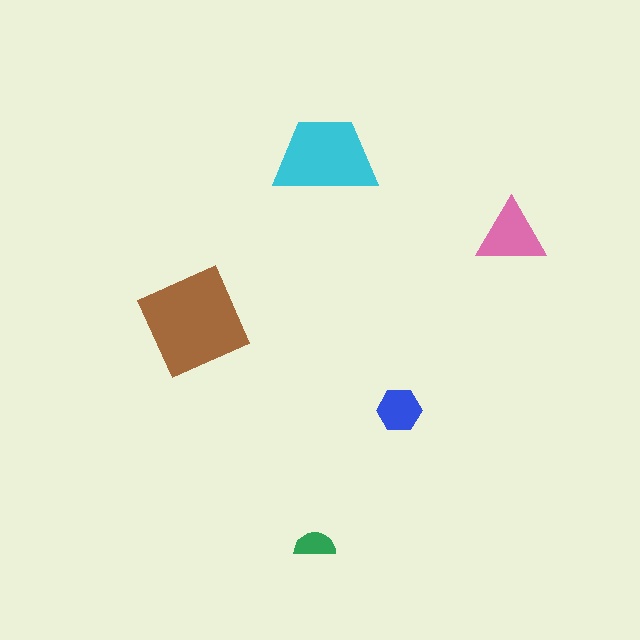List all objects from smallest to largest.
The green semicircle, the blue hexagon, the pink triangle, the cyan trapezoid, the brown square.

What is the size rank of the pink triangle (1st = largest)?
3rd.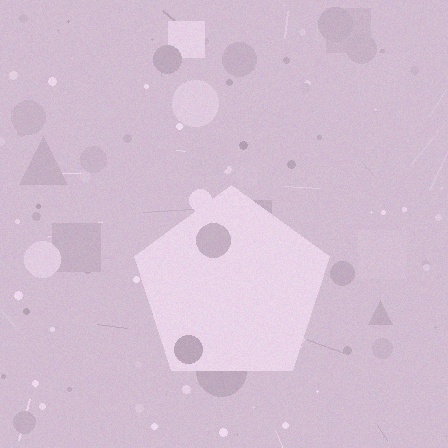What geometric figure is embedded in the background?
A pentagon is embedded in the background.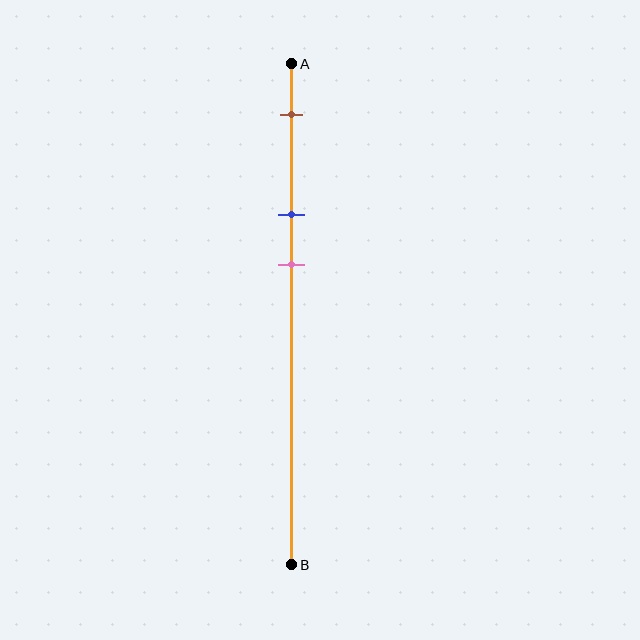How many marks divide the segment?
There are 3 marks dividing the segment.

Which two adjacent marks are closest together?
The blue and pink marks are the closest adjacent pair.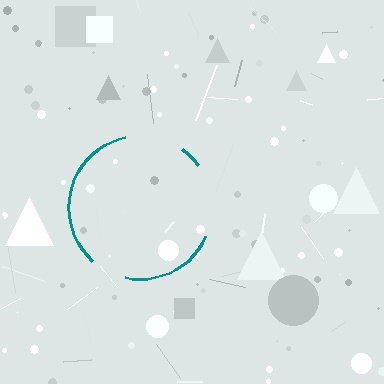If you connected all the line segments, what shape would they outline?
They would outline a circle.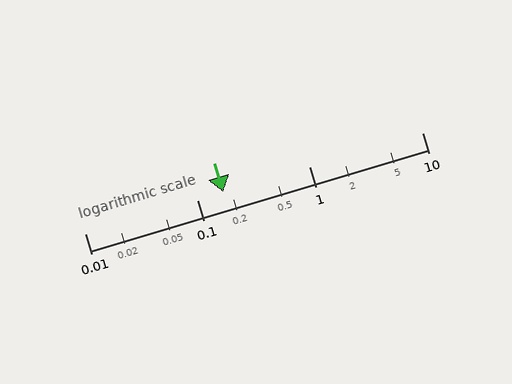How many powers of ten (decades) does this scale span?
The scale spans 3 decades, from 0.01 to 10.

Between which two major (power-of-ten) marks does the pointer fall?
The pointer is between 0.1 and 1.